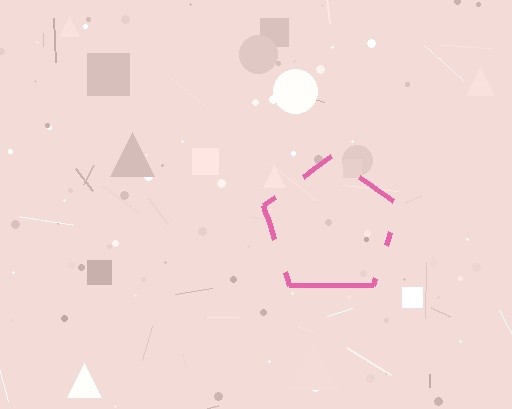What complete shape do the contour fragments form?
The contour fragments form a pentagon.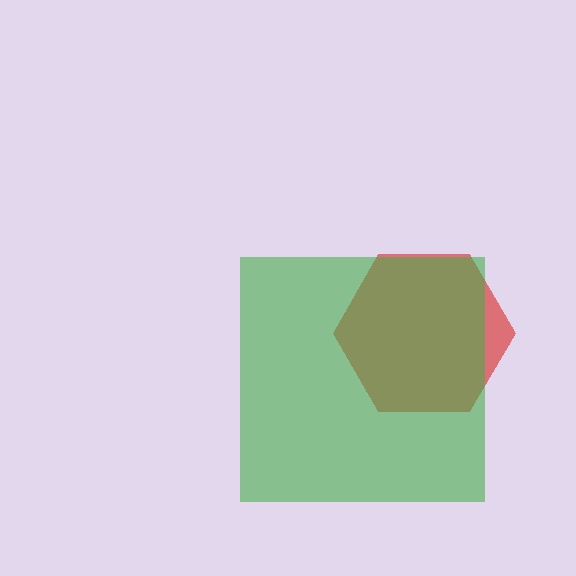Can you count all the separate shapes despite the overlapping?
Yes, there are 2 separate shapes.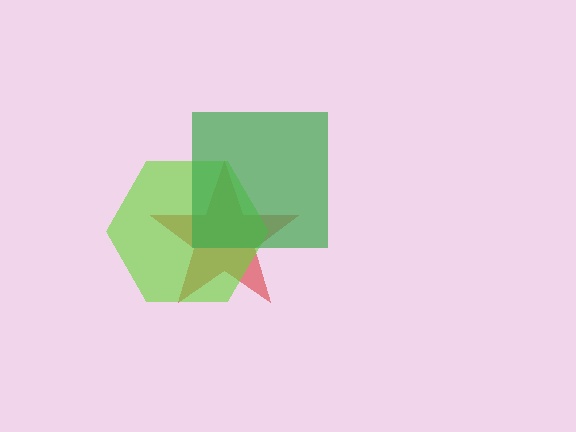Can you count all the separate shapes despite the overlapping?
Yes, there are 3 separate shapes.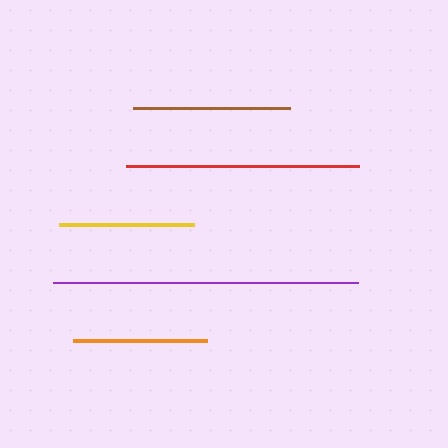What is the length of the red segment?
The red segment is approximately 233 pixels long.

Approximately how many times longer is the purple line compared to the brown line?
The purple line is approximately 1.9 times the length of the brown line.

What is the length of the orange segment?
The orange segment is approximately 134 pixels long.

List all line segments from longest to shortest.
From longest to shortest: purple, red, brown, yellow, orange.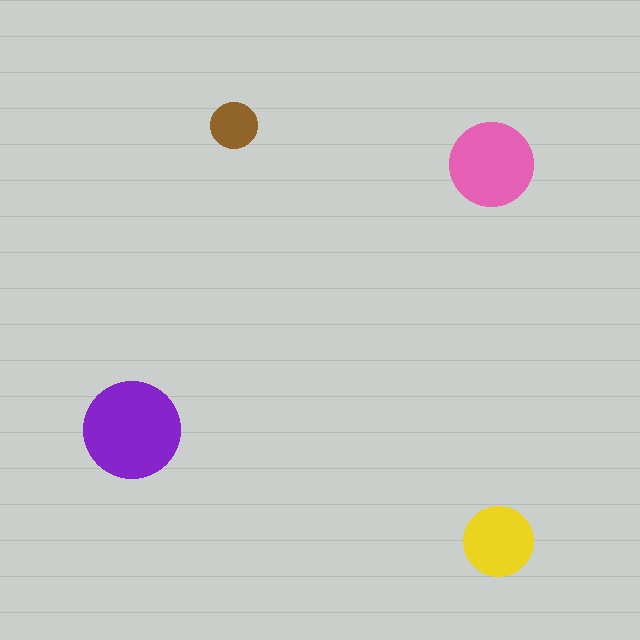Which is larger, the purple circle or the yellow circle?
The purple one.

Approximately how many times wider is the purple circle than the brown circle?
About 2 times wider.